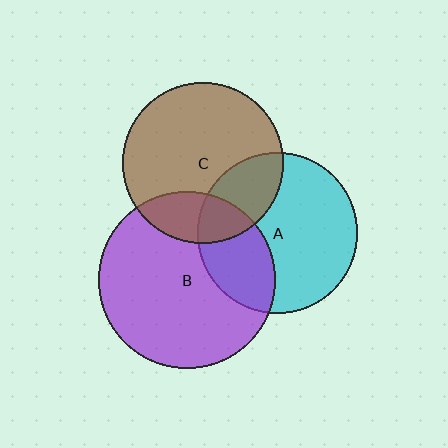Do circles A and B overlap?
Yes.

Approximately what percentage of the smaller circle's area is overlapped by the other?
Approximately 30%.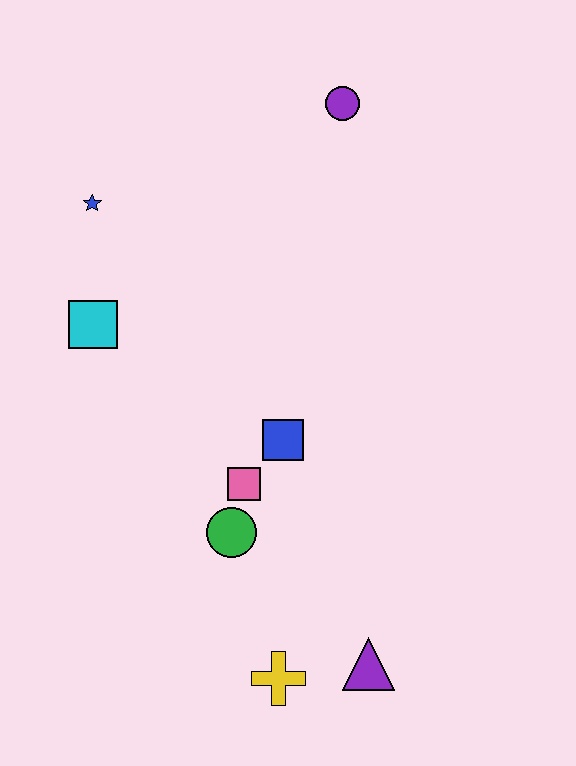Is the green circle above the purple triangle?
Yes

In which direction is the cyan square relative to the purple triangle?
The cyan square is above the purple triangle.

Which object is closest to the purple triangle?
The yellow cross is closest to the purple triangle.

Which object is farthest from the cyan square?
The purple triangle is farthest from the cyan square.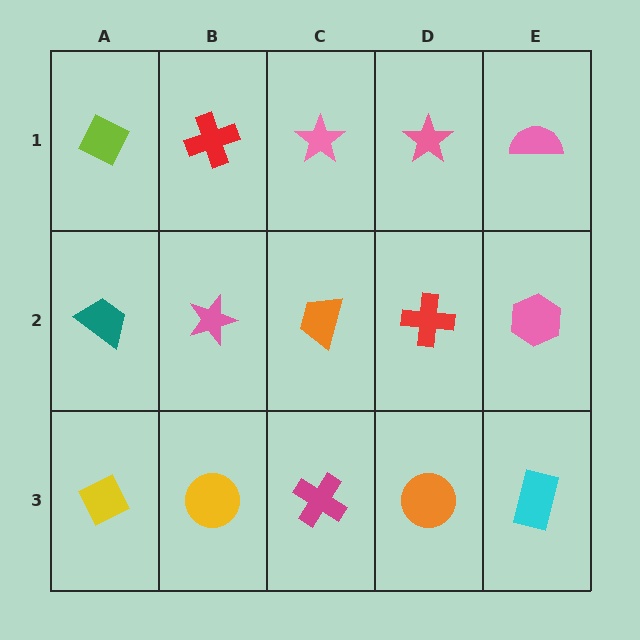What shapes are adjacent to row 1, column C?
An orange trapezoid (row 2, column C), a red cross (row 1, column B), a pink star (row 1, column D).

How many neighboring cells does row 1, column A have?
2.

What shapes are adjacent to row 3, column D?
A red cross (row 2, column D), a magenta cross (row 3, column C), a cyan rectangle (row 3, column E).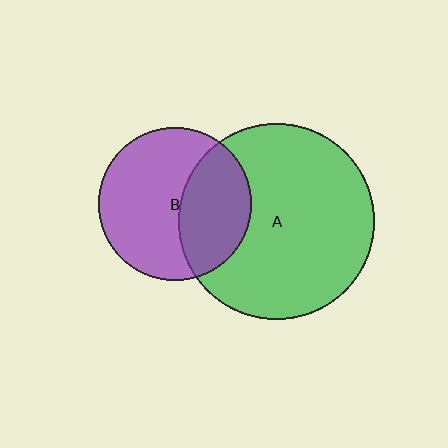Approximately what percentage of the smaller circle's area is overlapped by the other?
Approximately 40%.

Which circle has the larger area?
Circle A (green).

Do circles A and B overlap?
Yes.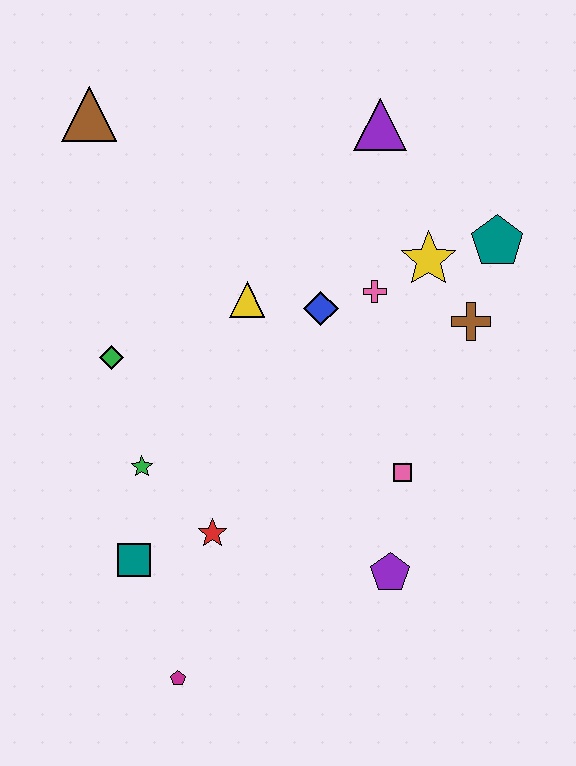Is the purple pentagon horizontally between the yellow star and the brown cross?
No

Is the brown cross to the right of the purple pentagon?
Yes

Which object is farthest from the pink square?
The brown triangle is farthest from the pink square.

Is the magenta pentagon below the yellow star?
Yes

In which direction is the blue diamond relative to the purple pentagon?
The blue diamond is above the purple pentagon.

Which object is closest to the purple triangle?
The yellow star is closest to the purple triangle.